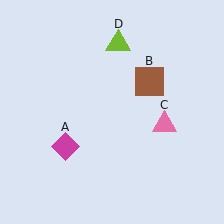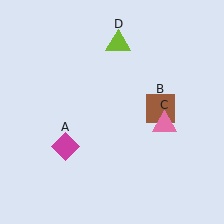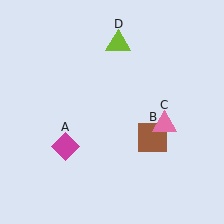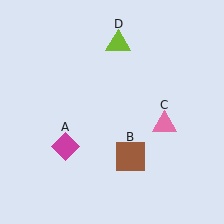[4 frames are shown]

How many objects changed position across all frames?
1 object changed position: brown square (object B).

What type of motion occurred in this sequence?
The brown square (object B) rotated clockwise around the center of the scene.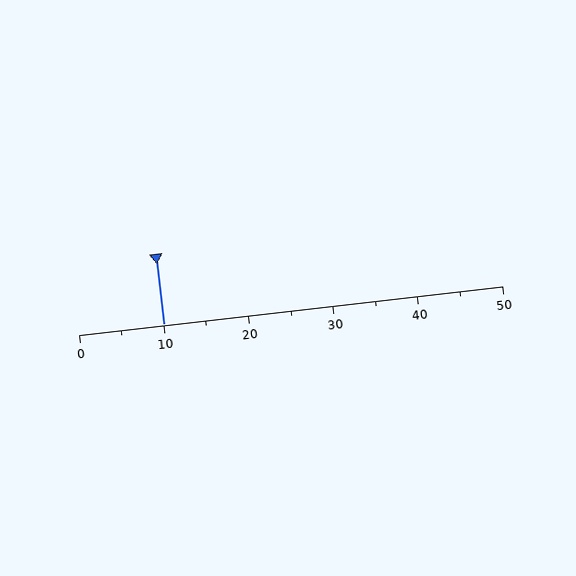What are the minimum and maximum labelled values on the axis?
The axis runs from 0 to 50.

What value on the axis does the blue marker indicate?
The marker indicates approximately 10.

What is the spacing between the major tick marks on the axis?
The major ticks are spaced 10 apart.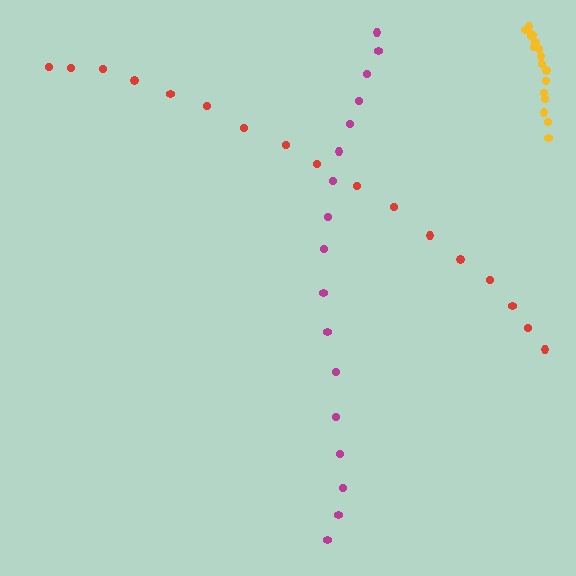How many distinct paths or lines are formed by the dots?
There are 3 distinct paths.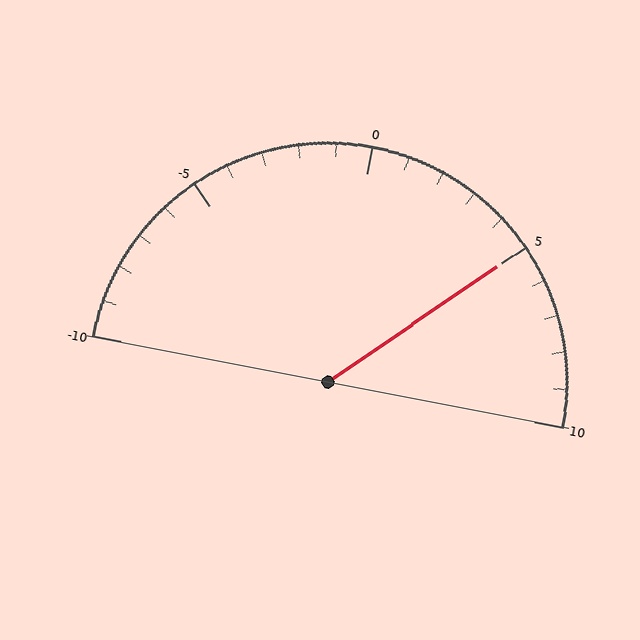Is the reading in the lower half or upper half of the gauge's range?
The reading is in the upper half of the range (-10 to 10).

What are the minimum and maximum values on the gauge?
The gauge ranges from -10 to 10.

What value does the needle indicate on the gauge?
The needle indicates approximately 5.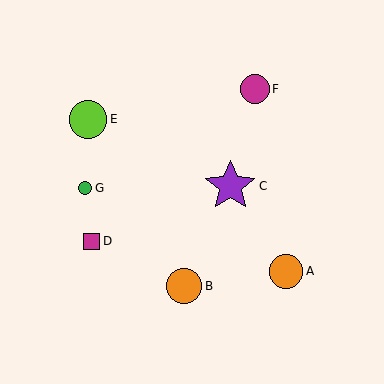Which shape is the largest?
The purple star (labeled C) is the largest.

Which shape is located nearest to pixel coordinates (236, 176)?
The purple star (labeled C) at (230, 186) is nearest to that location.